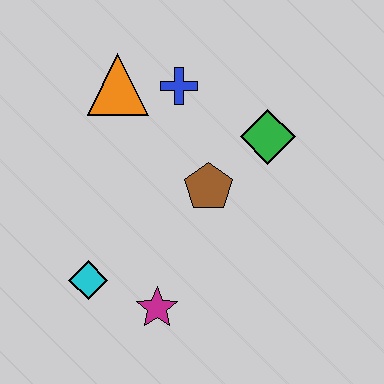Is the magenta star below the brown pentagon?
Yes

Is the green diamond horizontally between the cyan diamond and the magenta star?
No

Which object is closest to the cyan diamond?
The magenta star is closest to the cyan diamond.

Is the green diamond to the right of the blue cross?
Yes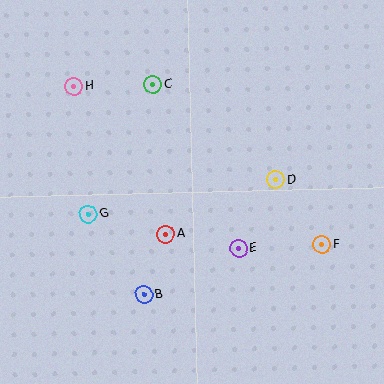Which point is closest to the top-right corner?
Point D is closest to the top-right corner.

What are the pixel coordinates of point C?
Point C is at (153, 84).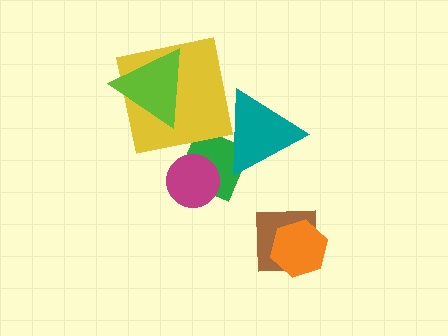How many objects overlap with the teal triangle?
1 object overlaps with the teal triangle.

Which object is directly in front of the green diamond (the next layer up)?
The yellow square is directly in front of the green diamond.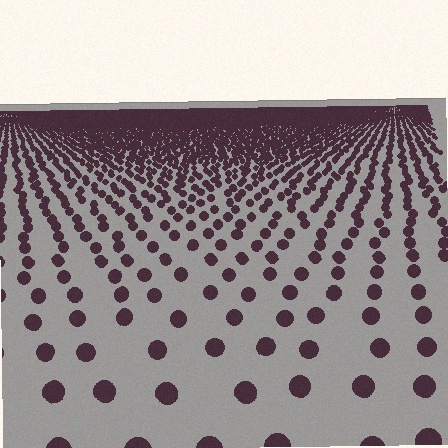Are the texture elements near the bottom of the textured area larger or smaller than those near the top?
Larger. Near the bottom, elements are closer to the viewer and appear at a bigger on-screen size.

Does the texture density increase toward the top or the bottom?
Density increases toward the top.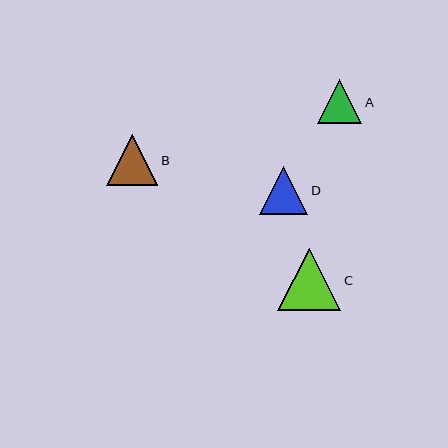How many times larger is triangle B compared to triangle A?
Triangle B is approximately 1.2 times the size of triangle A.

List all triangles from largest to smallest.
From largest to smallest: C, B, D, A.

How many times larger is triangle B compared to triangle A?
Triangle B is approximately 1.2 times the size of triangle A.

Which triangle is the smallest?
Triangle A is the smallest with a size of approximately 44 pixels.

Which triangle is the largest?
Triangle C is the largest with a size of approximately 63 pixels.